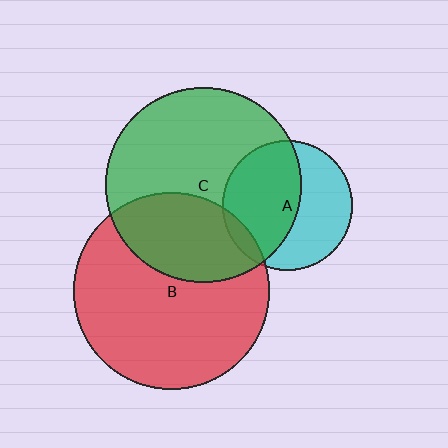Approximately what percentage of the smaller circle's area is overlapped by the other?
Approximately 5%.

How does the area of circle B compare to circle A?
Approximately 2.3 times.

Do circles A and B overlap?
Yes.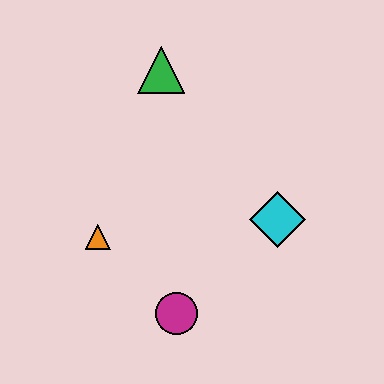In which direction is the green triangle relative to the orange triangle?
The green triangle is above the orange triangle.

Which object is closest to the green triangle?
The orange triangle is closest to the green triangle.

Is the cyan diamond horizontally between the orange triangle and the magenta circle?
No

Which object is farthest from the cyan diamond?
The green triangle is farthest from the cyan diamond.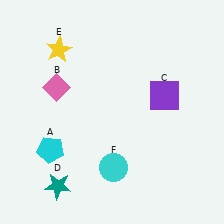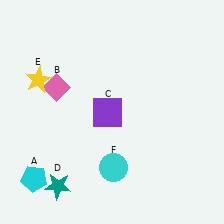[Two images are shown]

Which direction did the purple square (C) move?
The purple square (C) moved left.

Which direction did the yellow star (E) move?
The yellow star (E) moved down.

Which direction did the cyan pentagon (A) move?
The cyan pentagon (A) moved down.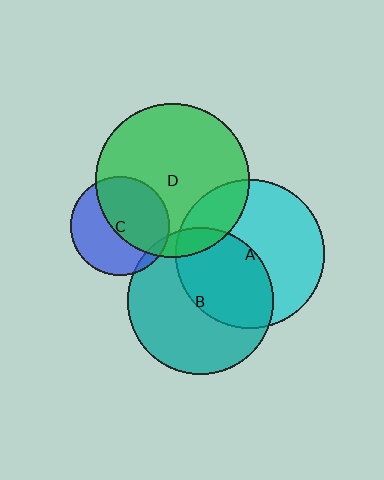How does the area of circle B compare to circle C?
Approximately 2.2 times.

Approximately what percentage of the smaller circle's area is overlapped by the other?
Approximately 10%.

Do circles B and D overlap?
Yes.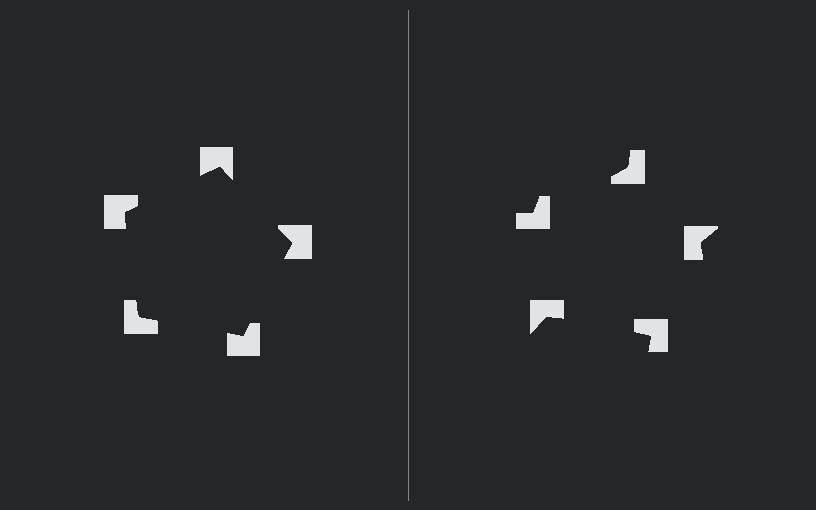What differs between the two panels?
The notched squares are positioned identically on both sides; only the wedge orientations differ. On the left they align to a pentagon; on the right they are misaligned.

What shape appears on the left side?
An illusory pentagon.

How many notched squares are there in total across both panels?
10 — 5 on each side.